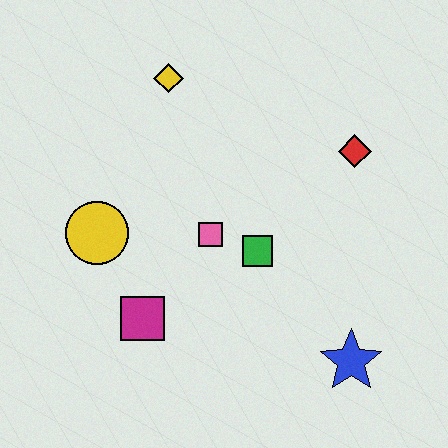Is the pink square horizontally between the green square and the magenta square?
Yes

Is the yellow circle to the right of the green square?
No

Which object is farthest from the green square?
The yellow diamond is farthest from the green square.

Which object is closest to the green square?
The pink square is closest to the green square.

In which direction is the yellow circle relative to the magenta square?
The yellow circle is above the magenta square.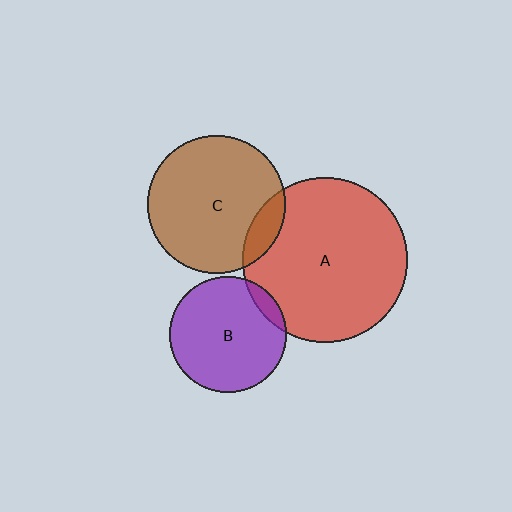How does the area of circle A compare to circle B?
Approximately 2.0 times.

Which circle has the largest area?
Circle A (red).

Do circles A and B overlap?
Yes.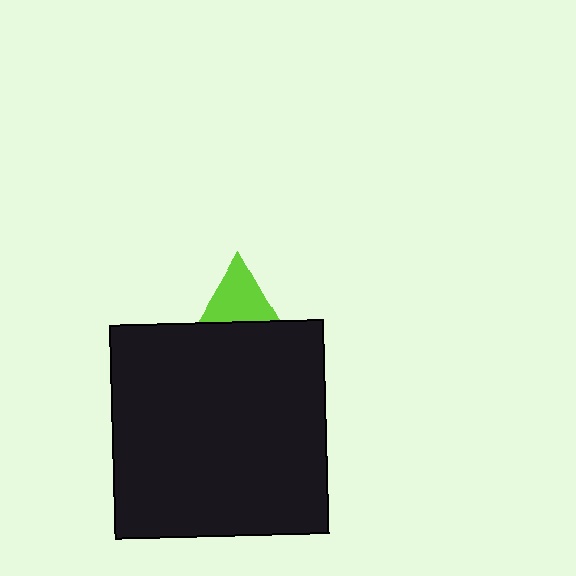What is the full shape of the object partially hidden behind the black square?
The partially hidden object is a lime triangle.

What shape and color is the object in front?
The object in front is a black square.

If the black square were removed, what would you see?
You would see the complete lime triangle.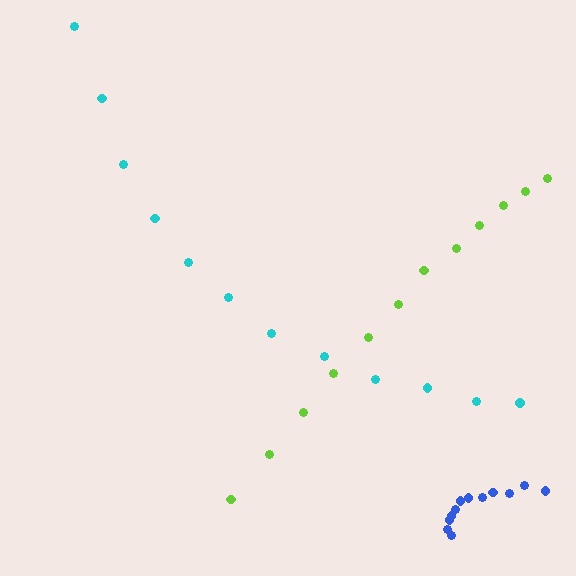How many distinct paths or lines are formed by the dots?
There are 3 distinct paths.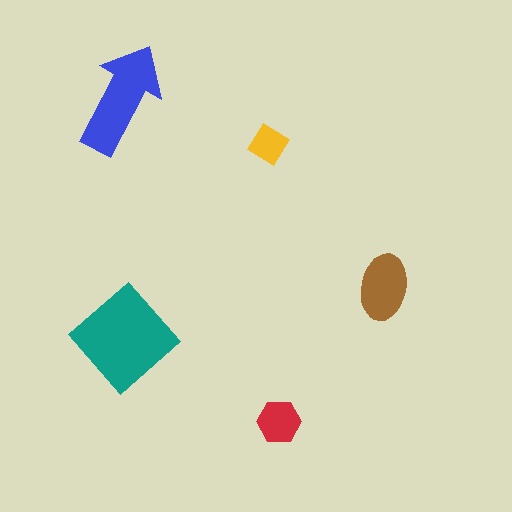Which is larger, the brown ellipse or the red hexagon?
The brown ellipse.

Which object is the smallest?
The yellow diamond.